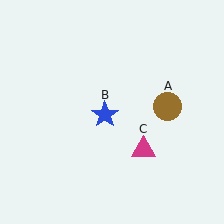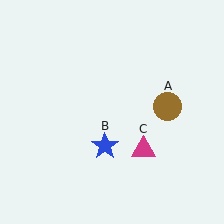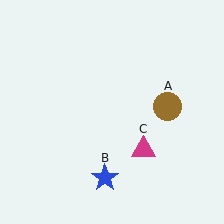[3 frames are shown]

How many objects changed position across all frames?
1 object changed position: blue star (object B).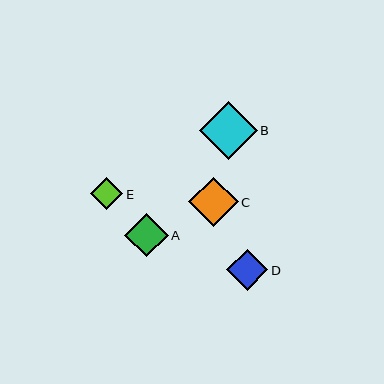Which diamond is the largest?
Diamond B is the largest with a size of approximately 58 pixels.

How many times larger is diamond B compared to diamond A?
Diamond B is approximately 1.3 times the size of diamond A.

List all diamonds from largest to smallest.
From largest to smallest: B, C, A, D, E.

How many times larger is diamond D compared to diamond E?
Diamond D is approximately 1.3 times the size of diamond E.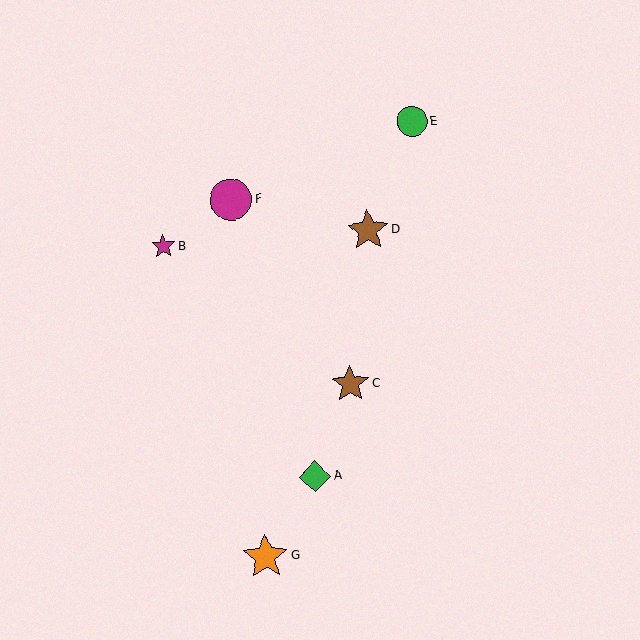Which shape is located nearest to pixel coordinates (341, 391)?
The brown star (labeled C) at (350, 384) is nearest to that location.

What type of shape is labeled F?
Shape F is a magenta circle.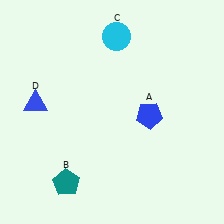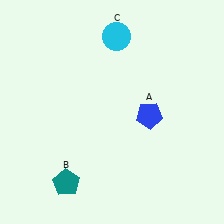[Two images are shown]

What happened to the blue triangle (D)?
The blue triangle (D) was removed in Image 2. It was in the top-left area of Image 1.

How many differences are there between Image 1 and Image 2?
There is 1 difference between the two images.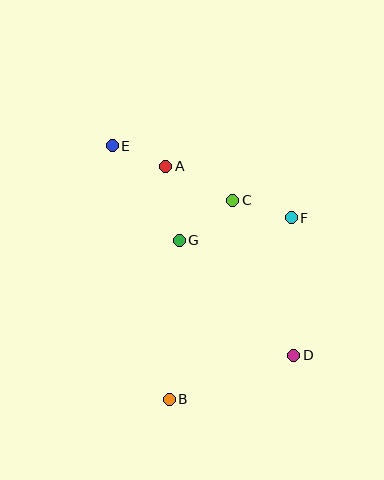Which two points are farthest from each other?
Points D and E are farthest from each other.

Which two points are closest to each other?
Points A and E are closest to each other.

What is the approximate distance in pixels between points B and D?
The distance between B and D is approximately 132 pixels.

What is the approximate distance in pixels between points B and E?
The distance between B and E is approximately 260 pixels.